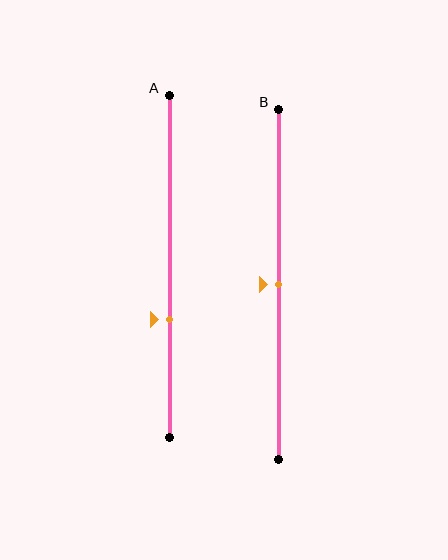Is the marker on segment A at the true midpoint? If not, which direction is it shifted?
No, the marker on segment A is shifted downward by about 16% of the segment length.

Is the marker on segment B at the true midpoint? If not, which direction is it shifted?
Yes, the marker on segment B is at the true midpoint.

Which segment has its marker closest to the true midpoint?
Segment B has its marker closest to the true midpoint.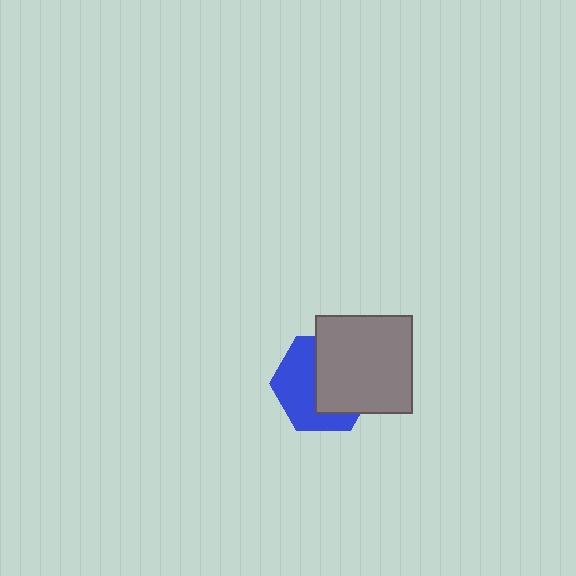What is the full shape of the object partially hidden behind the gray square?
The partially hidden object is a blue hexagon.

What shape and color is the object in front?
The object in front is a gray square.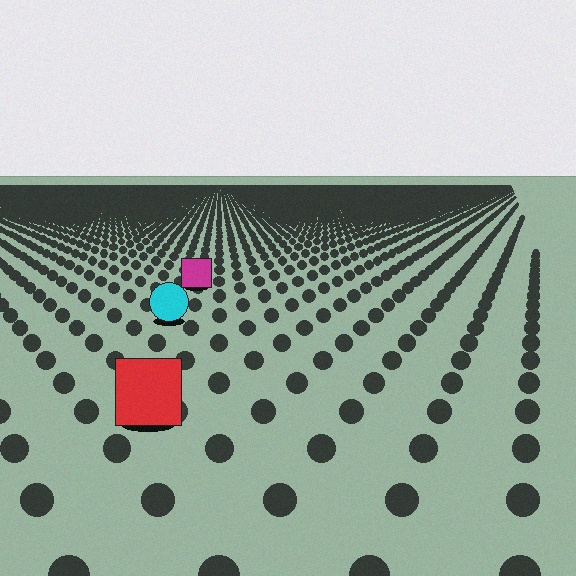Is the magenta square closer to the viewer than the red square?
No. The red square is closer — you can tell from the texture gradient: the ground texture is coarser near it.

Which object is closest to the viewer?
The red square is closest. The texture marks near it are larger and more spread out.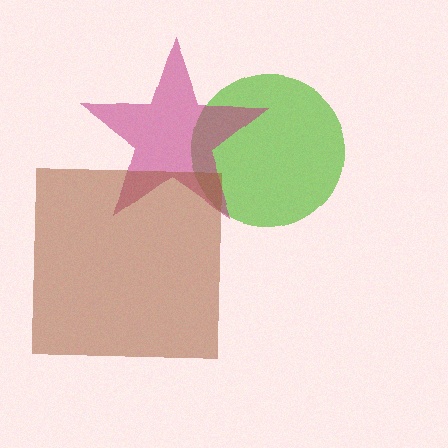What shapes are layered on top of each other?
The layered shapes are: a lime circle, a magenta star, a brown square.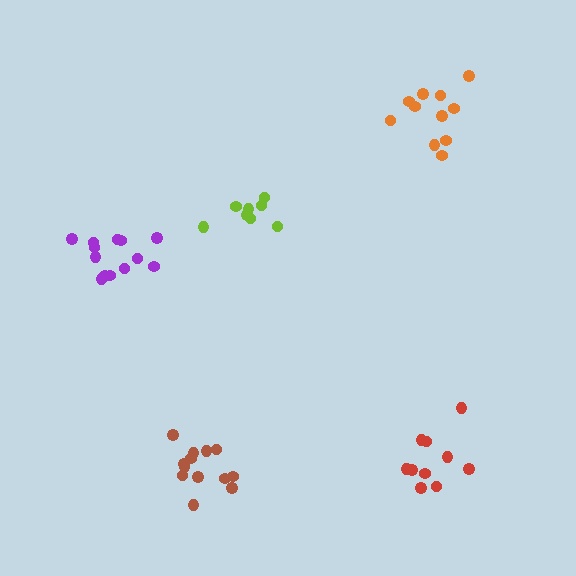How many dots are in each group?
Group 1: 8 dots, Group 2: 10 dots, Group 3: 11 dots, Group 4: 13 dots, Group 5: 13 dots (55 total).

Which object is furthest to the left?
The purple cluster is leftmost.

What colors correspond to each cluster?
The clusters are colored: lime, red, orange, purple, brown.